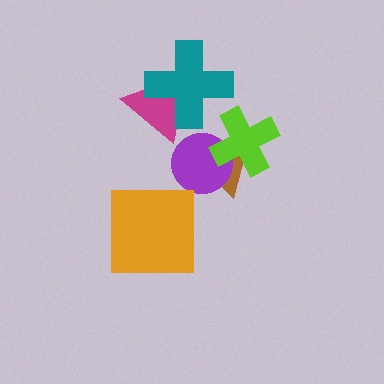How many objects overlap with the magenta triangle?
1 object overlaps with the magenta triangle.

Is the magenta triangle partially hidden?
Yes, it is partially covered by another shape.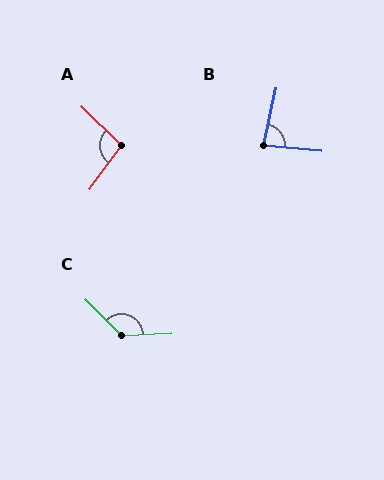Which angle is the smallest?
B, at approximately 83 degrees.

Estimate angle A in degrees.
Approximately 98 degrees.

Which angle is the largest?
C, at approximately 132 degrees.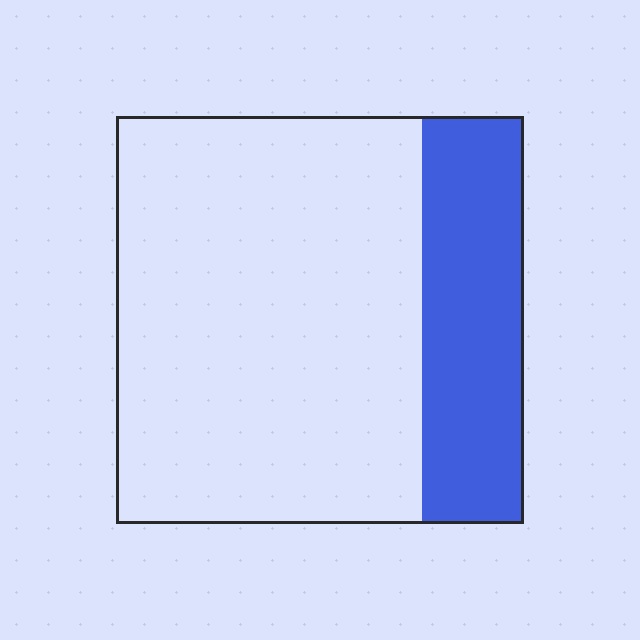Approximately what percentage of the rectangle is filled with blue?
Approximately 25%.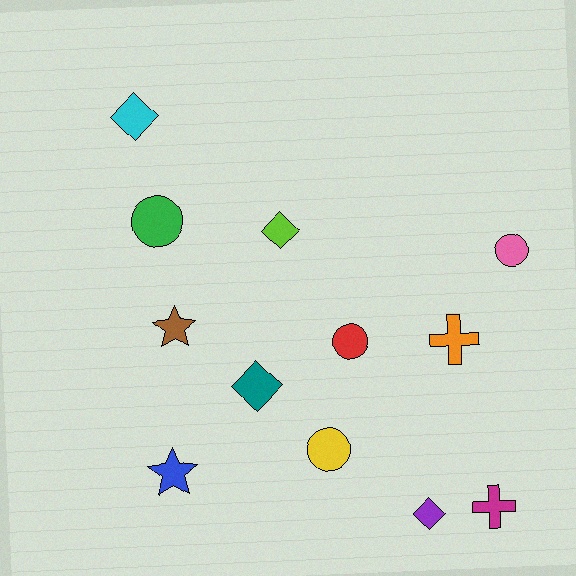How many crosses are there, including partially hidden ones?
There are 2 crosses.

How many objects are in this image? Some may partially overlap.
There are 12 objects.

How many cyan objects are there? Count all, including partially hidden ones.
There is 1 cyan object.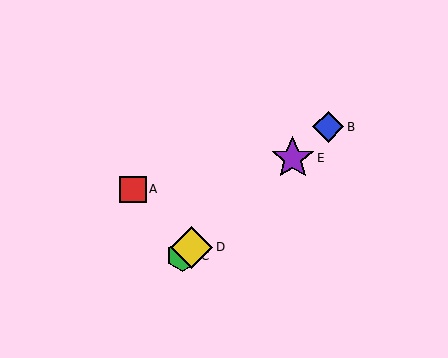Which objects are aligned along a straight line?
Objects B, C, D, E are aligned along a straight line.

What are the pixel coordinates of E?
Object E is at (293, 158).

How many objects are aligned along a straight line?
4 objects (B, C, D, E) are aligned along a straight line.